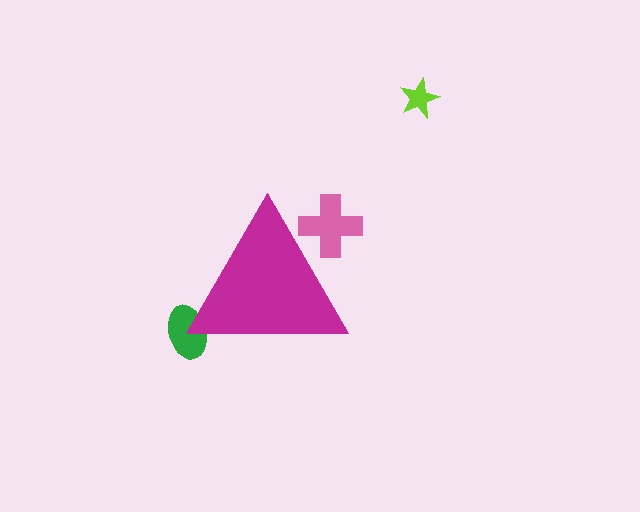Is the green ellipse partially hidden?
Yes, the green ellipse is partially hidden behind the magenta triangle.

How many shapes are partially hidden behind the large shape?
2 shapes are partially hidden.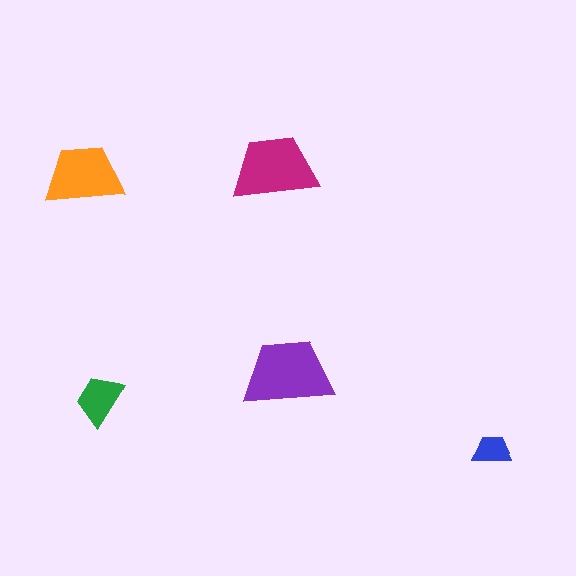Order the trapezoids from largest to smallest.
the purple one, the magenta one, the orange one, the green one, the blue one.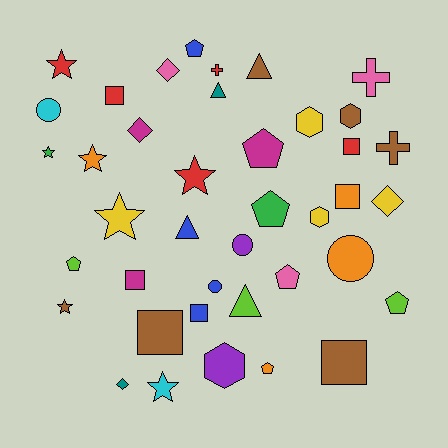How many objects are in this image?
There are 40 objects.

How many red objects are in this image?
There are 5 red objects.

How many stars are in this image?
There are 7 stars.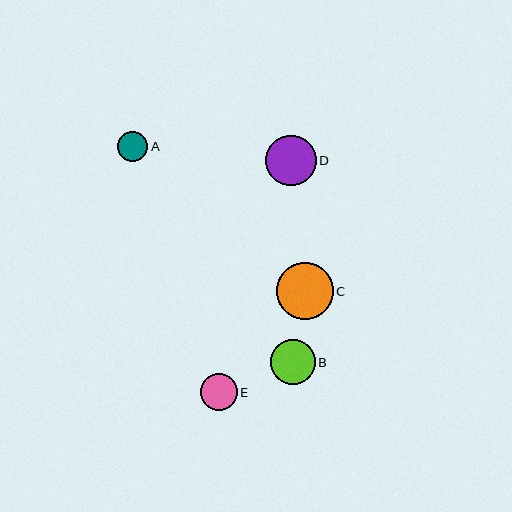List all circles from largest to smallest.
From largest to smallest: C, D, B, E, A.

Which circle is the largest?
Circle C is the largest with a size of approximately 57 pixels.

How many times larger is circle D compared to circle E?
Circle D is approximately 1.4 times the size of circle E.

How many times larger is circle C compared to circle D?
Circle C is approximately 1.1 times the size of circle D.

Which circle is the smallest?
Circle A is the smallest with a size of approximately 30 pixels.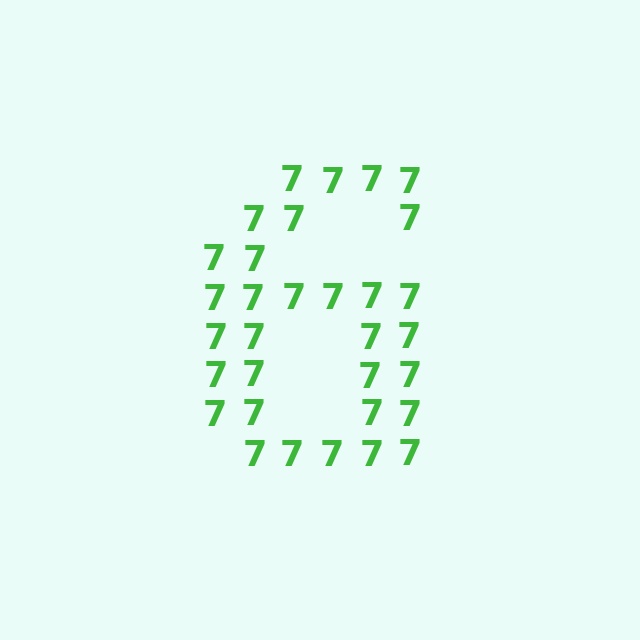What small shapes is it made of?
It is made of small digit 7's.